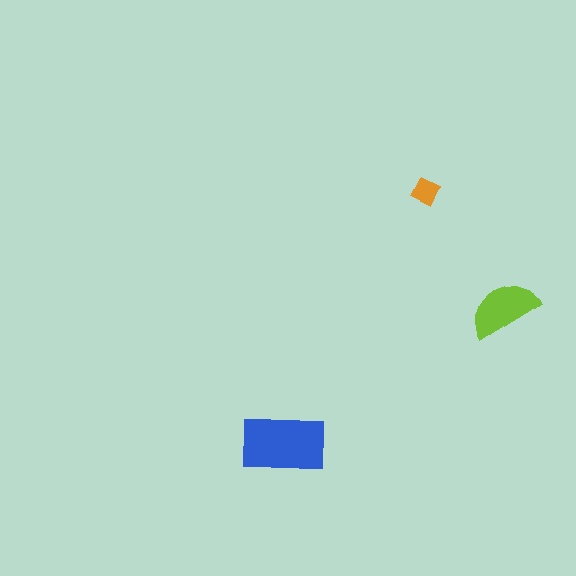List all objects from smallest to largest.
The orange diamond, the lime semicircle, the blue rectangle.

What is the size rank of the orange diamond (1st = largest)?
3rd.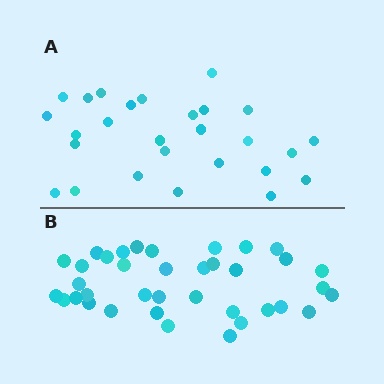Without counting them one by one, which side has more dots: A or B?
Region B (the bottom region) has more dots.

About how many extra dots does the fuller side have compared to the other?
Region B has roughly 10 or so more dots than region A.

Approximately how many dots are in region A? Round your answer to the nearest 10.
About 30 dots. (The exact count is 27, which rounds to 30.)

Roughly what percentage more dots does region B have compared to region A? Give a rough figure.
About 35% more.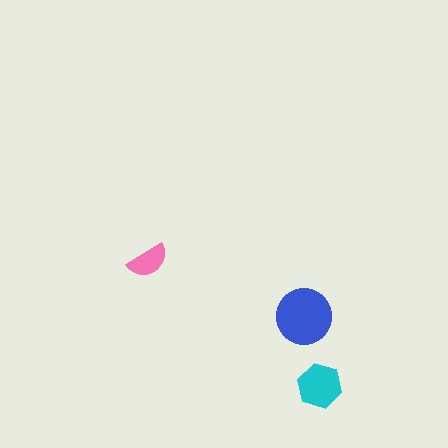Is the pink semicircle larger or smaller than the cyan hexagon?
Smaller.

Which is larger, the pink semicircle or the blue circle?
The blue circle.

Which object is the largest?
The blue circle.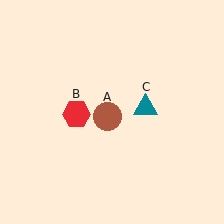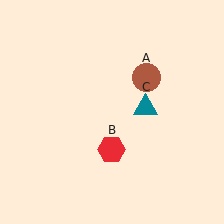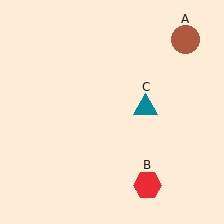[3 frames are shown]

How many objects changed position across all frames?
2 objects changed position: brown circle (object A), red hexagon (object B).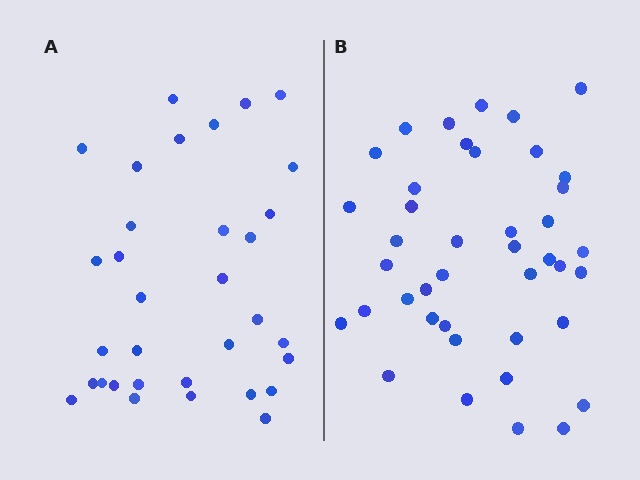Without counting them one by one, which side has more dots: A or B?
Region B (the right region) has more dots.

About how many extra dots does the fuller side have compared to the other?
Region B has roughly 8 or so more dots than region A.